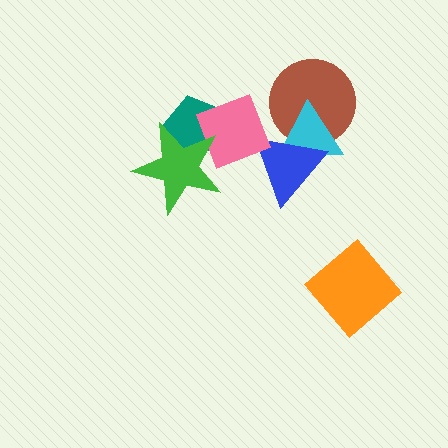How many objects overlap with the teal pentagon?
2 objects overlap with the teal pentagon.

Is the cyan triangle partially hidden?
Yes, it is partially covered by another shape.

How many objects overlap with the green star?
2 objects overlap with the green star.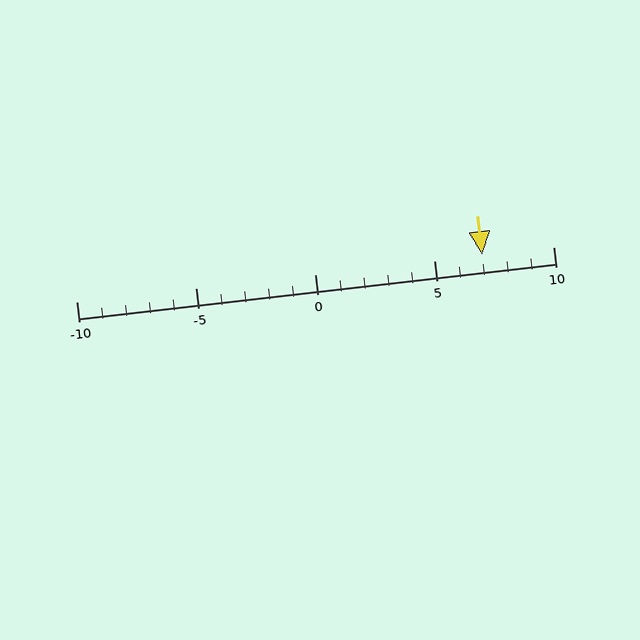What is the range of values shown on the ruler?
The ruler shows values from -10 to 10.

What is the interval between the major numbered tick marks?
The major tick marks are spaced 5 units apart.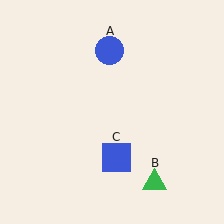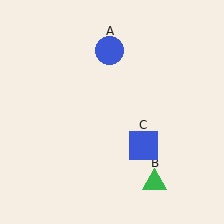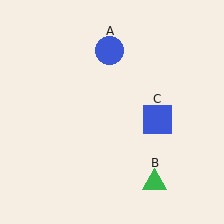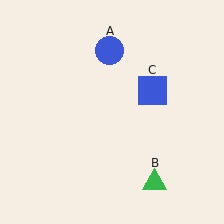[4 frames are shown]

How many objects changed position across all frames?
1 object changed position: blue square (object C).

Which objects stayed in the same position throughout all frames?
Blue circle (object A) and green triangle (object B) remained stationary.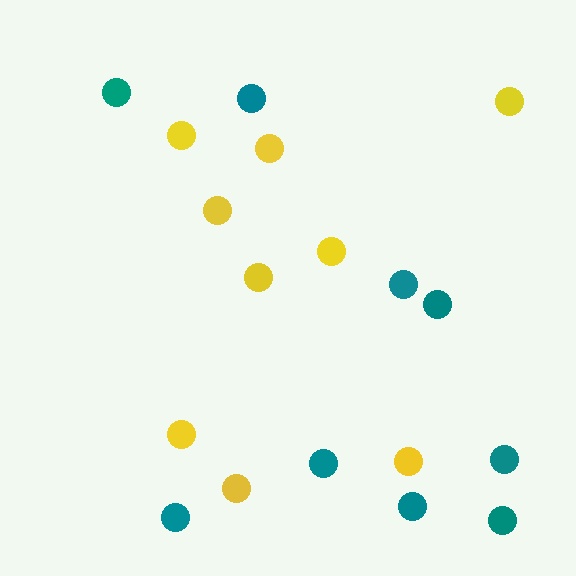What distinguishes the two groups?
There are 2 groups: one group of yellow circles (9) and one group of teal circles (9).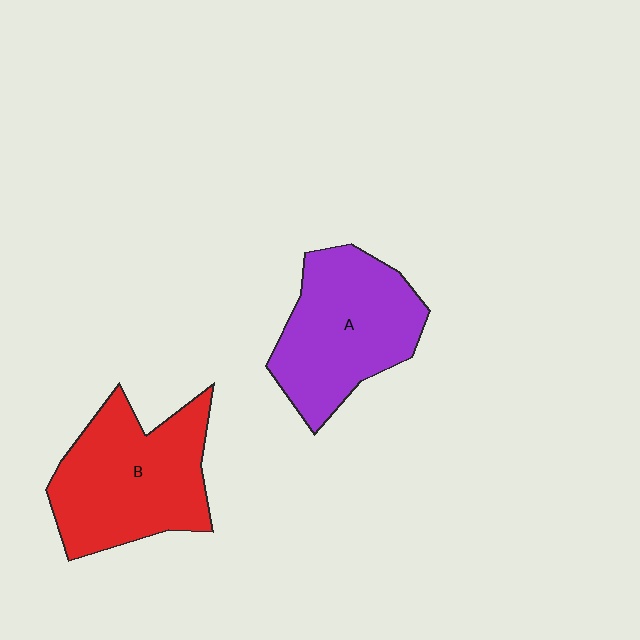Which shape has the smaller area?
Shape A (purple).